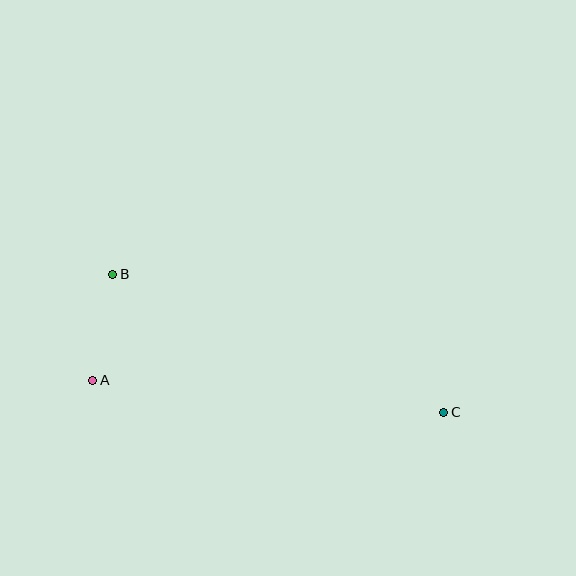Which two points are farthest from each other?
Points B and C are farthest from each other.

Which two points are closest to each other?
Points A and B are closest to each other.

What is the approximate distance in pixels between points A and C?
The distance between A and C is approximately 353 pixels.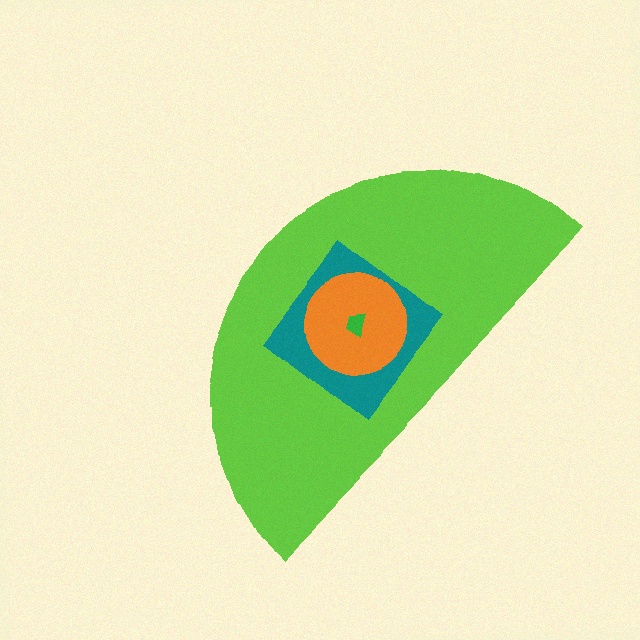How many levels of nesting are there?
4.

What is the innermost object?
The green trapezoid.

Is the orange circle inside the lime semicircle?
Yes.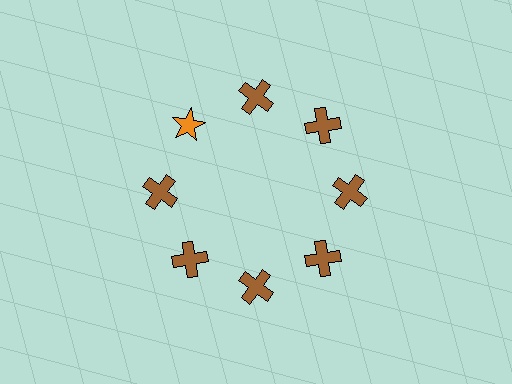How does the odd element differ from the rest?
It differs in both color (orange instead of brown) and shape (star instead of cross).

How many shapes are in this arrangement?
There are 8 shapes arranged in a ring pattern.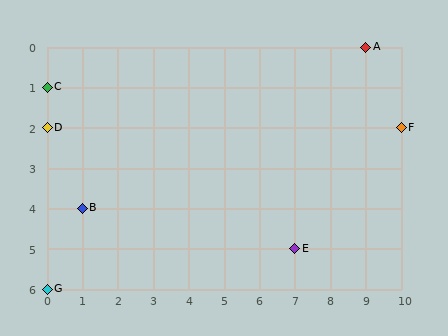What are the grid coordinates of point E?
Point E is at grid coordinates (7, 5).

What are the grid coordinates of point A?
Point A is at grid coordinates (9, 0).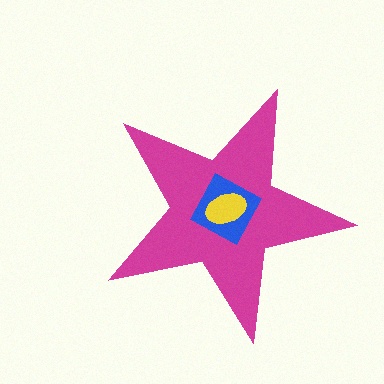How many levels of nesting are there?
3.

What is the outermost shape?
The magenta star.